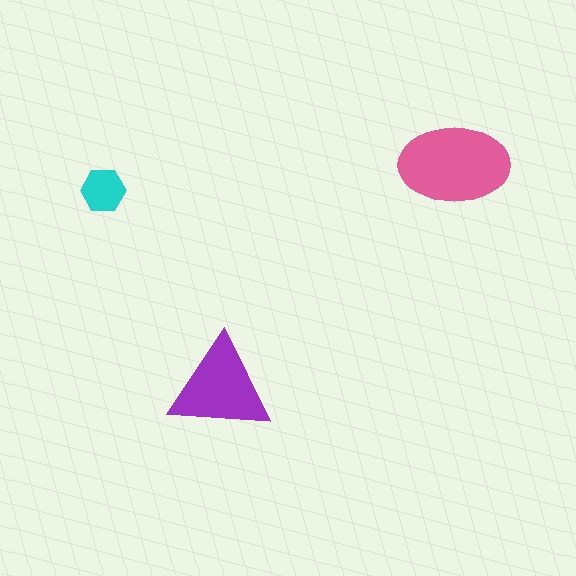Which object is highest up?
The pink ellipse is topmost.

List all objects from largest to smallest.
The pink ellipse, the purple triangle, the cyan hexagon.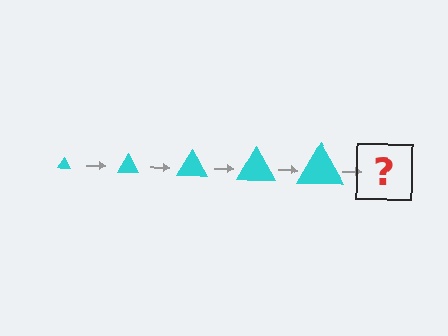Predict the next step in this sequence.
The next step is a cyan triangle, larger than the previous one.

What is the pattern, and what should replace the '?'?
The pattern is that the triangle gets progressively larger each step. The '?' should be a cyan triangle, larger than the previous one.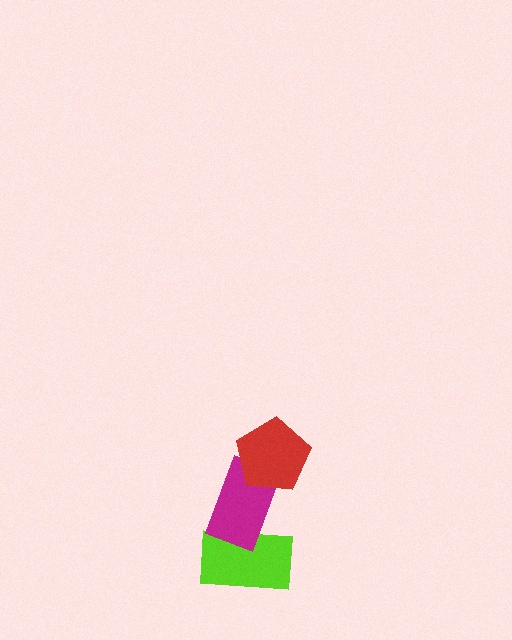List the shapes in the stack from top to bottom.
From top to bottom: the red pentagon, the magenta rectangle, the lime rectangle.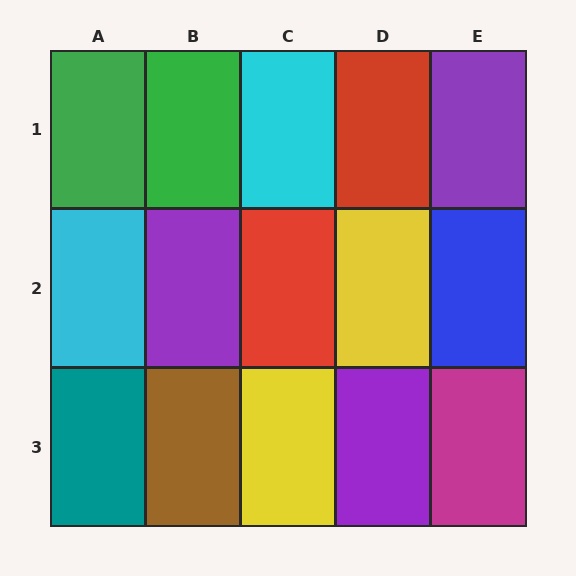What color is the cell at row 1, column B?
Green.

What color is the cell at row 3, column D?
Purple.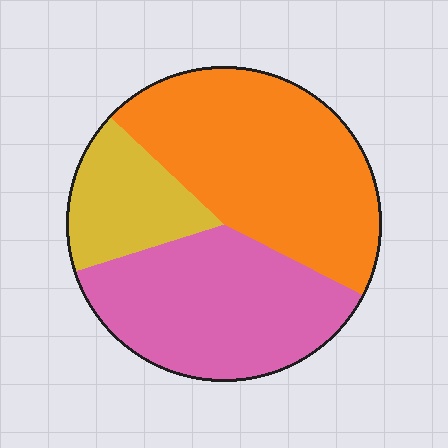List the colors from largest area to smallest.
From largest to smallest: orange, pink, yellow.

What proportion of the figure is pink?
Pink covers roughly 35% of the figure.